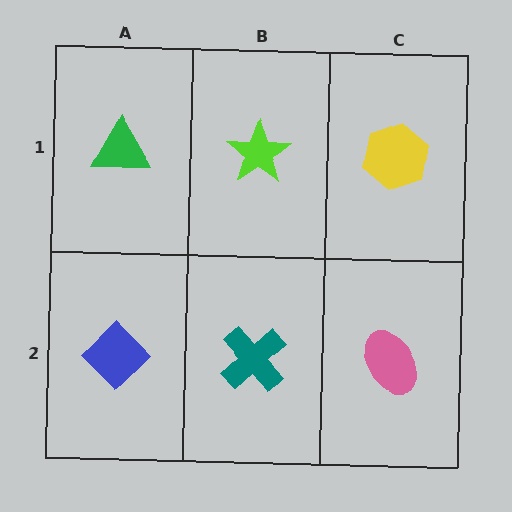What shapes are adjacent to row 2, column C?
A yellow hexagon (row 1, column C), a teal cross (row 2, column B).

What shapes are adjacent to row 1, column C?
A pink ellipse (row 2, column C), a lime star (row 1, column B).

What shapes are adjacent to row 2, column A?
A green triangle (row 1, column A), a teal cross (row 2, column B).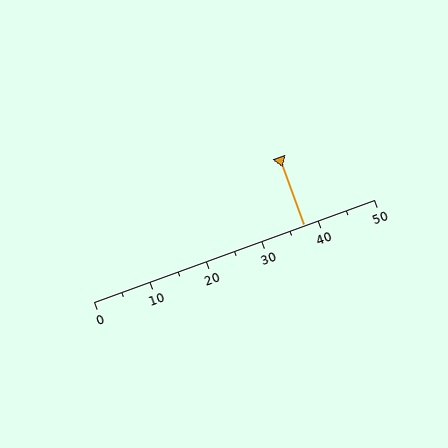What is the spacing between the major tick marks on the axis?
The major ticks are spaced 10 apart.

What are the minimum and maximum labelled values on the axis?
The axis runs from 0 to 50.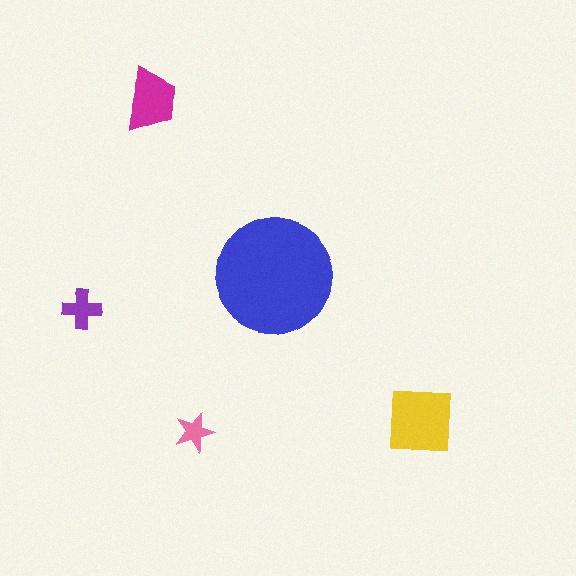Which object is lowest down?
The pink star is bottommost.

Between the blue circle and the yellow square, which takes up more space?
The blue circle.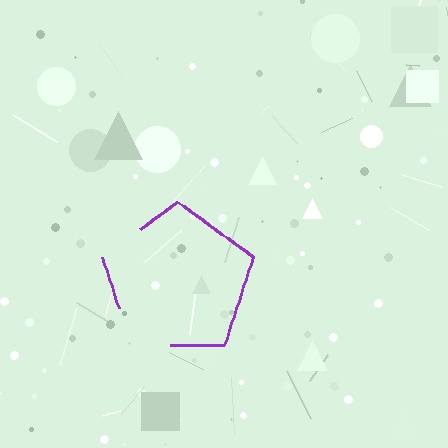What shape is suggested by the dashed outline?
The dashed outline suggests a pentagon.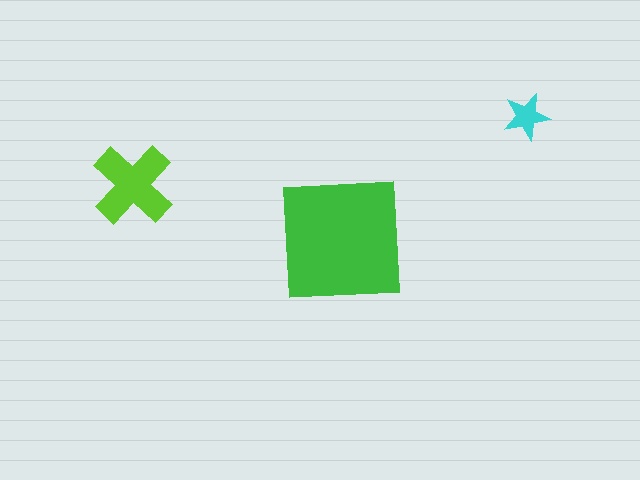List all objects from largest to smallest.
The green square, the lime cross, the cyan star.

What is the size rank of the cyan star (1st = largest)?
3rd.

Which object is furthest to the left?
The lime cross is leftmost.